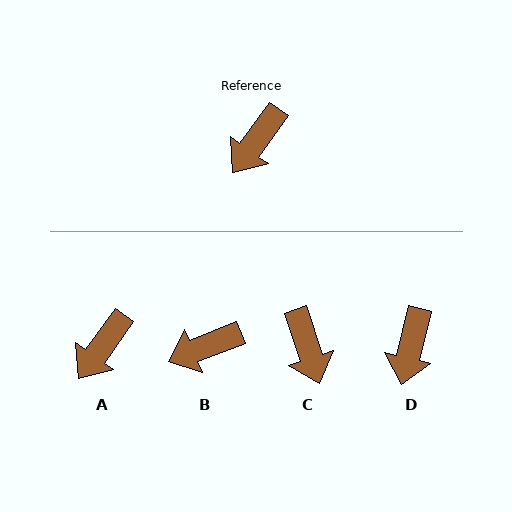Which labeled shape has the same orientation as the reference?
A.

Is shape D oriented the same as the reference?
No, it is off by about 22 degrees.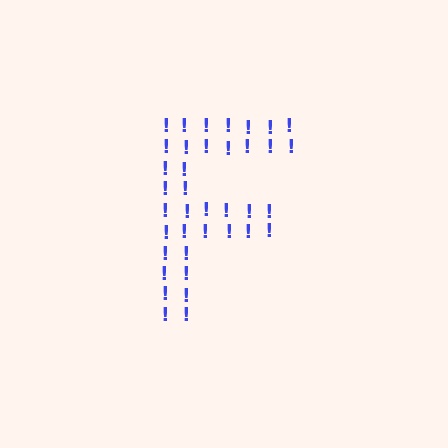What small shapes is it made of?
It is made of small exclamation marks.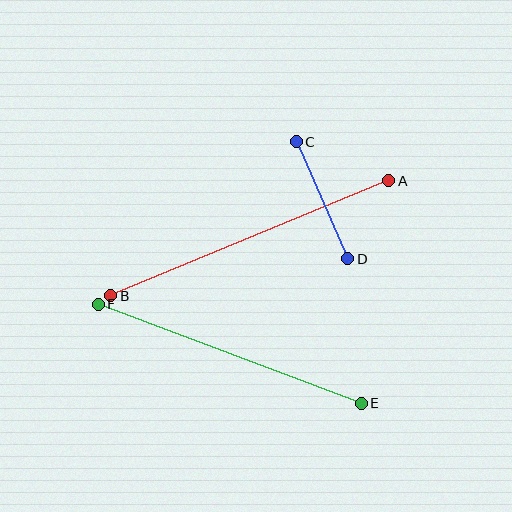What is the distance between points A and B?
The distance is approximately 301 pixels.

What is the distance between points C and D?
The distance is approximately 128 pixels.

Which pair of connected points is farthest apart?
Points A and B are farthest apart.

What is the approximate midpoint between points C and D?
The midpoint is at approximately (322, 200) pixels.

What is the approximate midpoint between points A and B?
The midpoint is at approximately (250, 238) pixels.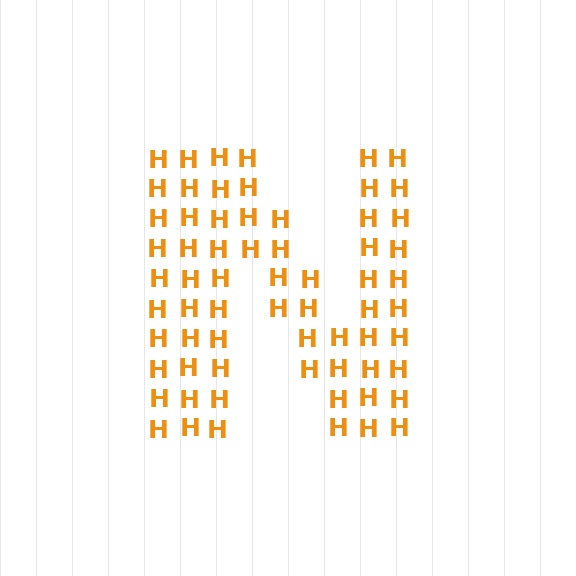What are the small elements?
The small elements are letter H's.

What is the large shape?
The large shape is the letter N.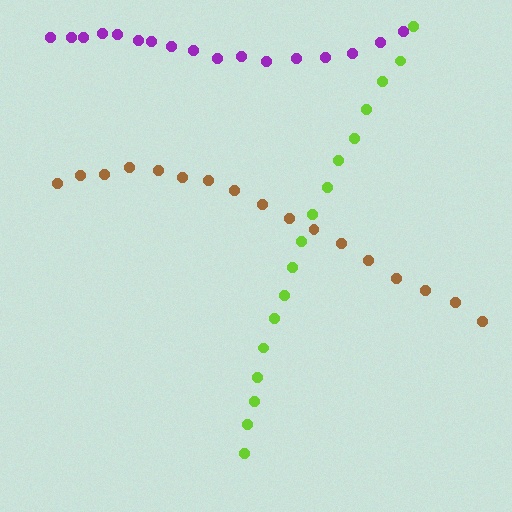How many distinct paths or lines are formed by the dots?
There are 3 distinct paths.